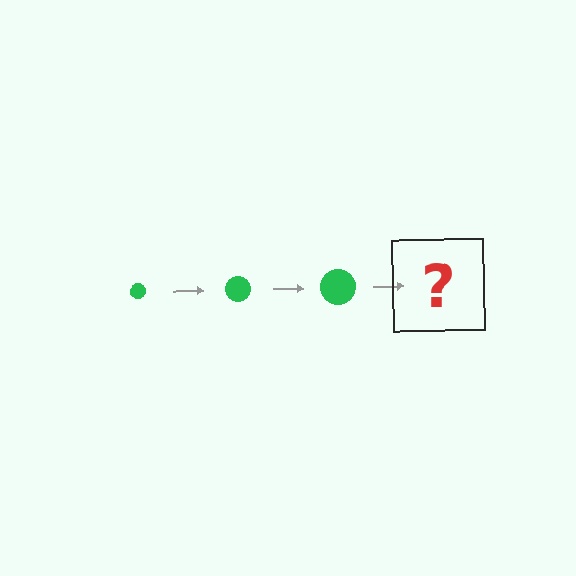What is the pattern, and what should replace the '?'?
The pattern is that the circle gets progressively larger each step. The '?' should be a green circle, larger than the previous one.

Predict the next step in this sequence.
The next step is a green circle, larger than the previous one.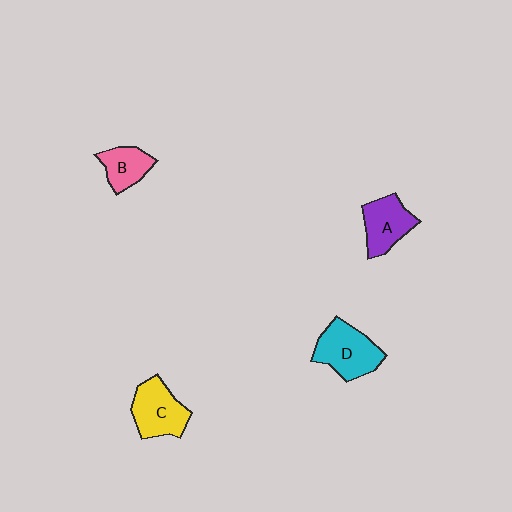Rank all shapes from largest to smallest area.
From largest to smallest: D (cyan), C (yellow), A (purple), B (pink).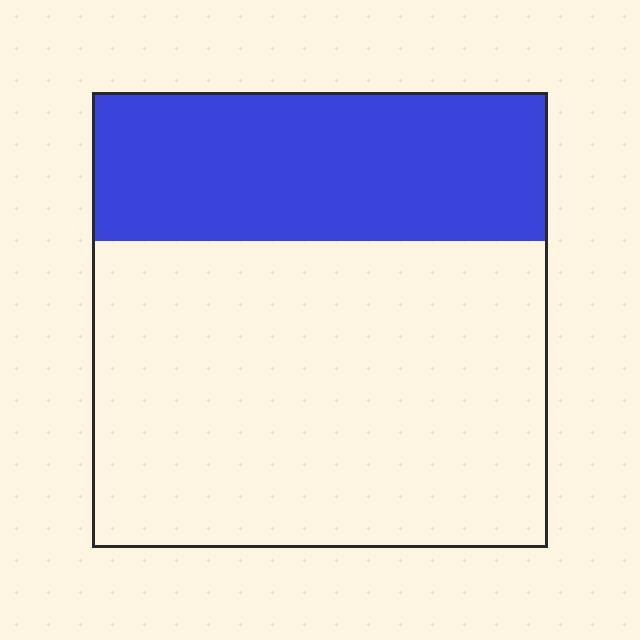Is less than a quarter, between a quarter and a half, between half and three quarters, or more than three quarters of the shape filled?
Between a quarter and a half.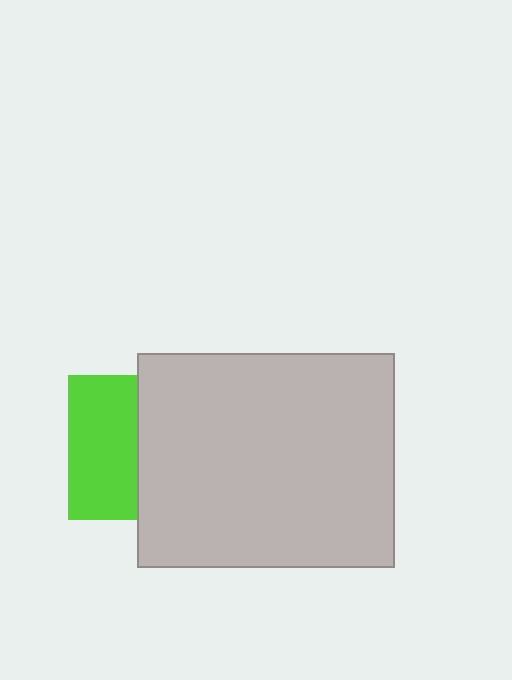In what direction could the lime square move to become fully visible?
The lime square could move left. That would shift it out from behind the light gray rectangle entirely.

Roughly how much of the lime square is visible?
About half of it is visible (roughly 49%).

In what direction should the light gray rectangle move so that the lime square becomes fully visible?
The light gray rectangle should move right. That is the shortest direction to clear the overlap and leave the lime square fully visible.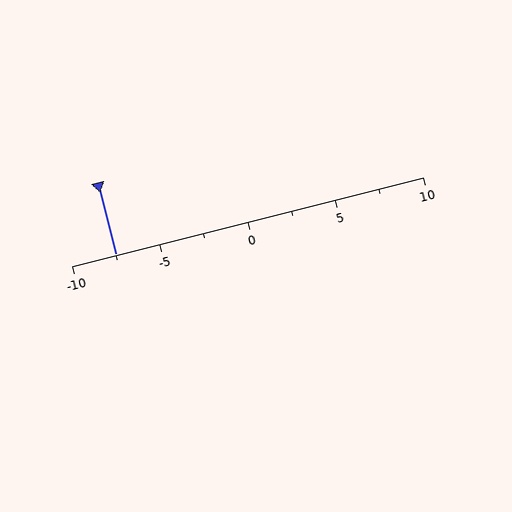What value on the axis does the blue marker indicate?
The marker indicates approximately -7.5.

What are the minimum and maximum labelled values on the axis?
The axis runs from -10 to 10.